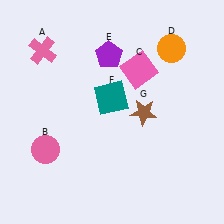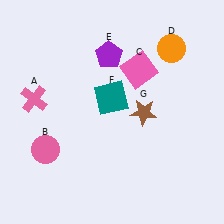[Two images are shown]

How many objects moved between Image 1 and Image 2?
1 object moved between the two images.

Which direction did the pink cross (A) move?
The pink cross (A) moved down.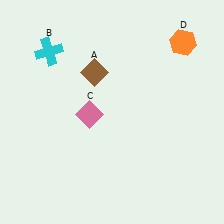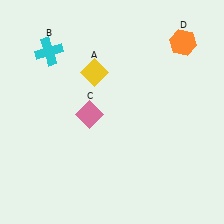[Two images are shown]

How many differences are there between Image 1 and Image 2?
There is 1 difference between the two images.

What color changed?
The diamond (A) changed from brown in Image 1 to yellow in Image 2.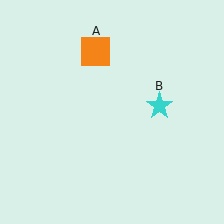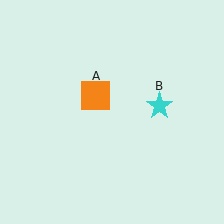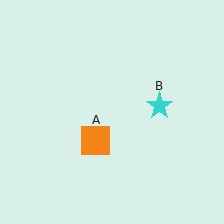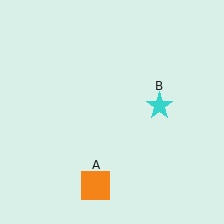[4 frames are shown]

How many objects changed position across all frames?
1 object changed position: orange square (object A).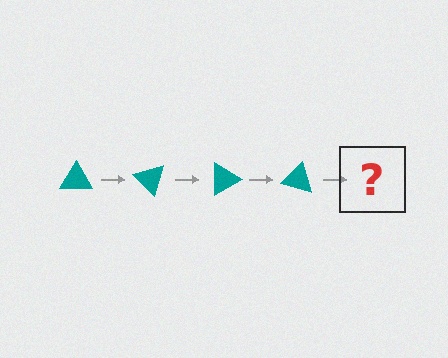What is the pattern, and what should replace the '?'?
The pattern is that the triangle rotates 45 degrees each step. The '?' should be a teal triangle rotated 180 degrees.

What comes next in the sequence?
The next element should be a teal triangle rotated 180 degrees.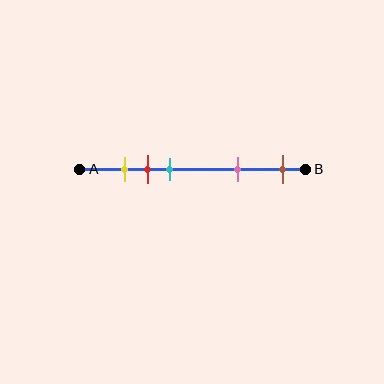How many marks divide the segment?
There are 5 marks dividing the segment.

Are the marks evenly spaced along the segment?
No, the marks are not evenly spaced.